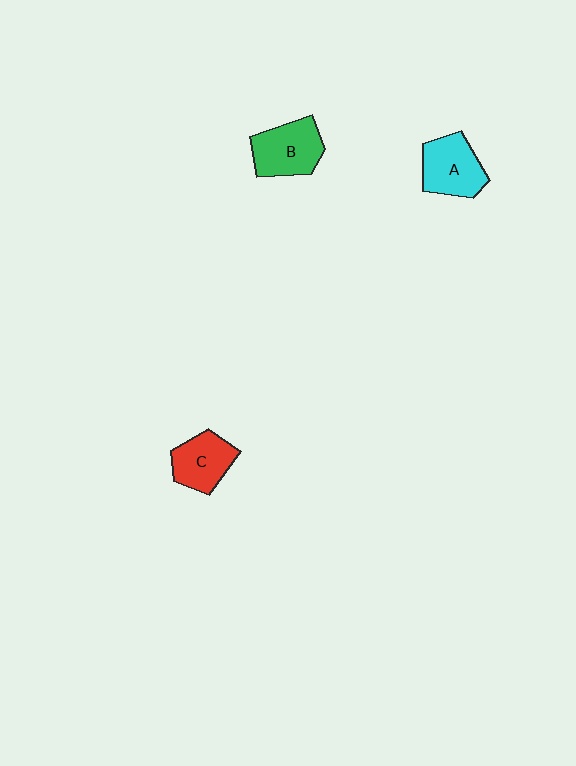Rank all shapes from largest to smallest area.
From largest to smallest: B (green), A (cyan), C (red).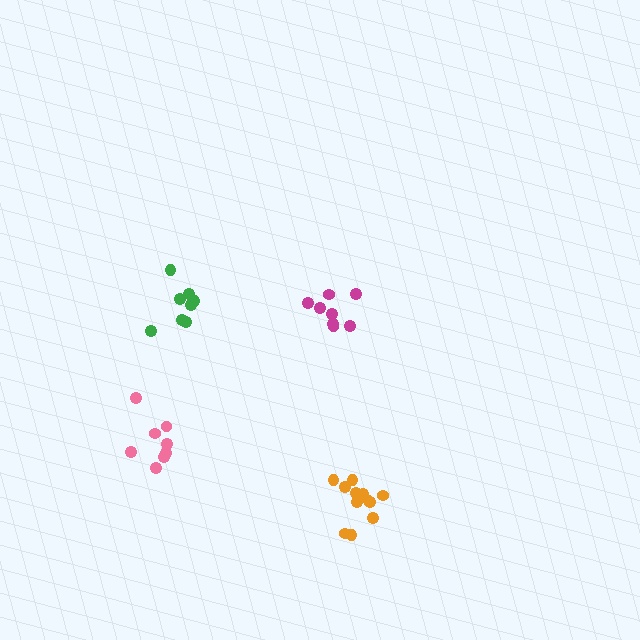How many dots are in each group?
Group 1: 8 dots, Group 2: 8 dots, Group 3: 8 dots, Group 4: 12 dots (36 total).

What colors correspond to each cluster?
The clusters are colored: magenta, green, pink, orange.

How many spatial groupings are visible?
There are 4 spatial groupings.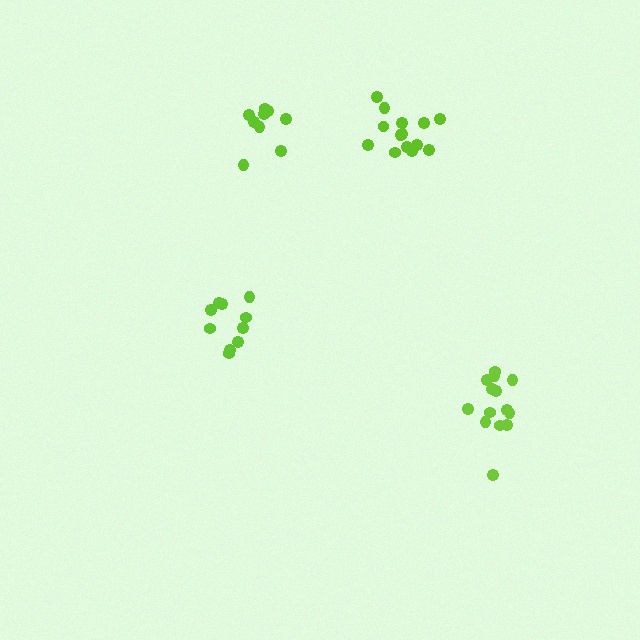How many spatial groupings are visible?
There are 4 spatial groupings.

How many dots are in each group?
Group 1: 14 dots, Group 2: 9 dots, Group 3: 14 dots, Group 4: 10 dots (47 total).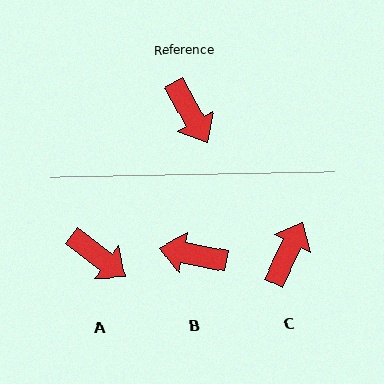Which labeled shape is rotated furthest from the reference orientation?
B, about 130 degrees away.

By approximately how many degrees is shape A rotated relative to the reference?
Approximately 23 degrees counter-clockwise.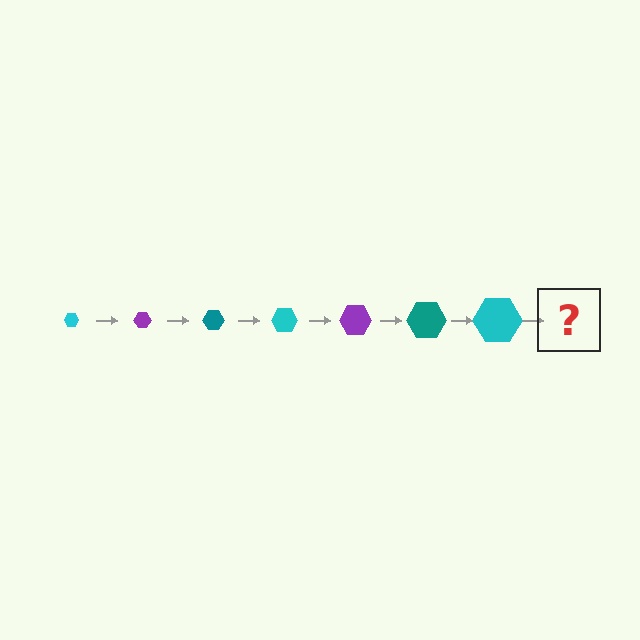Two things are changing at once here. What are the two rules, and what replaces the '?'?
The two rules are that the hexagon grows larger each step and the color cycles through cyan, purple, and teal. The '?' should be a purple hexagon, larger than the previous one.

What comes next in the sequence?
The next element should be a purple hexagon, larger than the previous one.